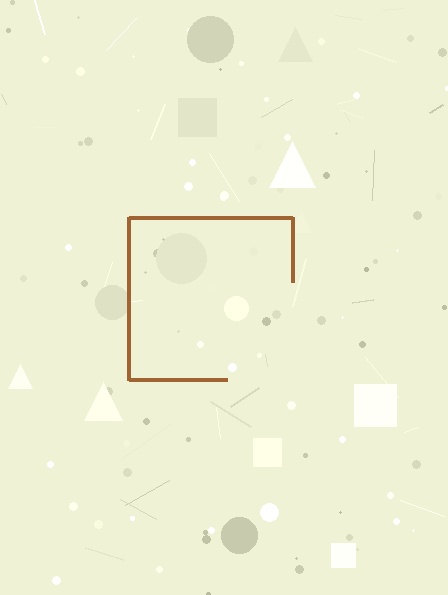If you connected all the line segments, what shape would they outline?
They would outline a square.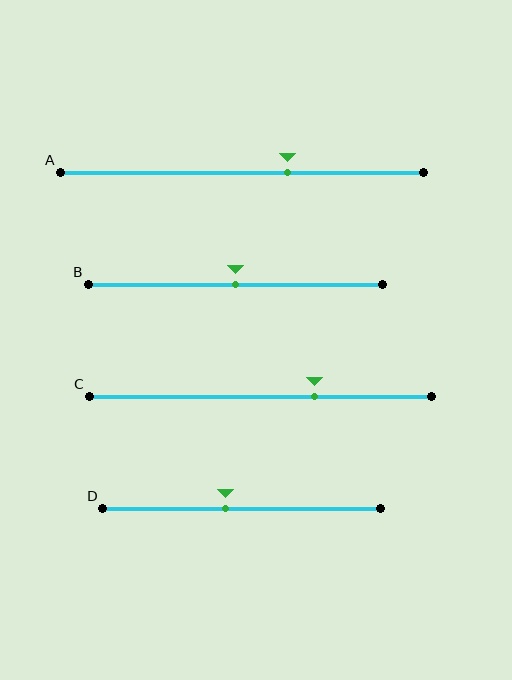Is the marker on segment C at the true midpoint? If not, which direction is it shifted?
No, the marker on segment C is shifted to the right by about 16% of the segment length.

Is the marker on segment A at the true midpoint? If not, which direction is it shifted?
No, the marker on segment A is shifted to the right by about 13% of the segment length.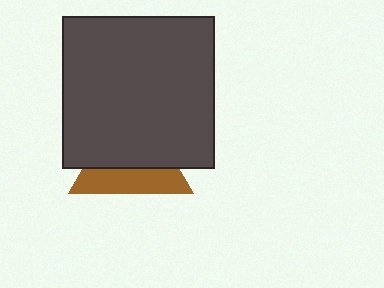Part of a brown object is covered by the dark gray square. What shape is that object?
It is a triangle.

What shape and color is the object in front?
The object in front is a dark gray square.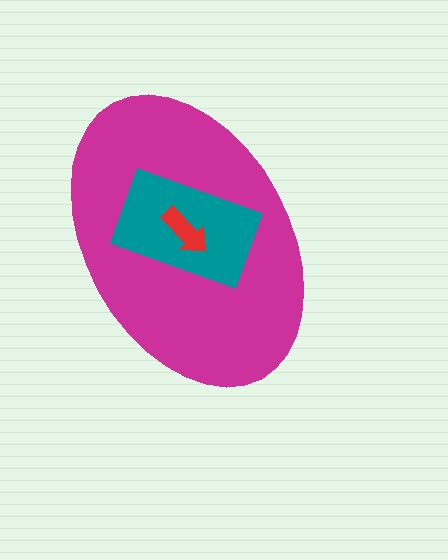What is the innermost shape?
The red arrow.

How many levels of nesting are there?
3.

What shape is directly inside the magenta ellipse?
The teal rectangle.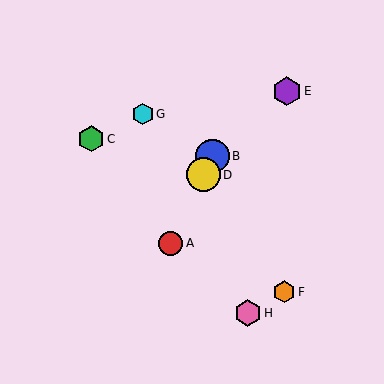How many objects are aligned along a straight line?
3 objects (A, B, D) are aligned along a straight line.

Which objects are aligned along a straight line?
Objects A, B, D are aligned along a straight line.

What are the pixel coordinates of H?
Object H is at (248, 313).